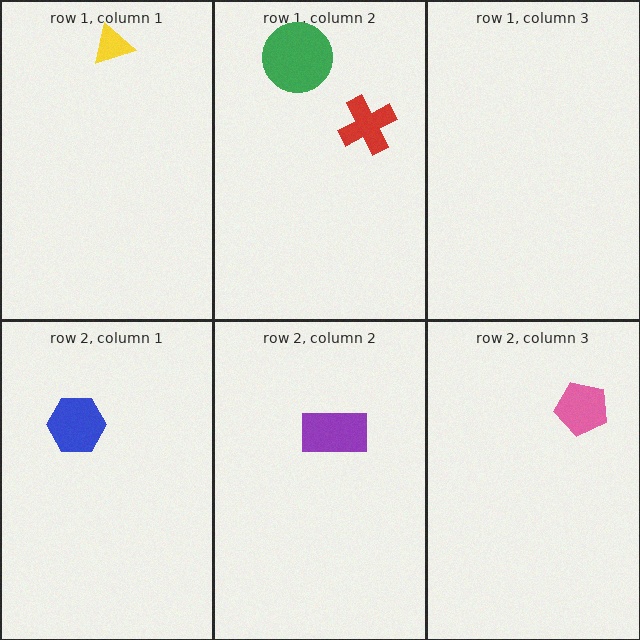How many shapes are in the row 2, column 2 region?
1.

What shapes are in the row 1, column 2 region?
The red cross, the green circle.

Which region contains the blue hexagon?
The row 2, column 1 region.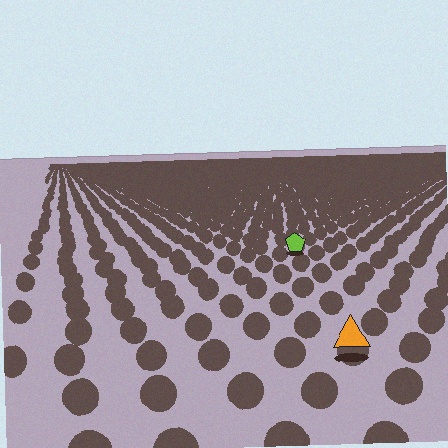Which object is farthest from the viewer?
The lime pentagon is farthest from the viewer. It appears smaller and the ground texture around it is denser.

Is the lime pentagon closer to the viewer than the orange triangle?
No. The orange triangle is closer — you can tell from the texture gradient: the ground texture is coarser near it.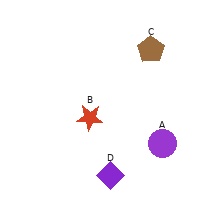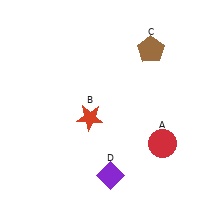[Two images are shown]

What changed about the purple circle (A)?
In Image 1, A is purple. In Image 2, it changed to red.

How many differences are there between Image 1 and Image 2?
There is 1 difference between the two images.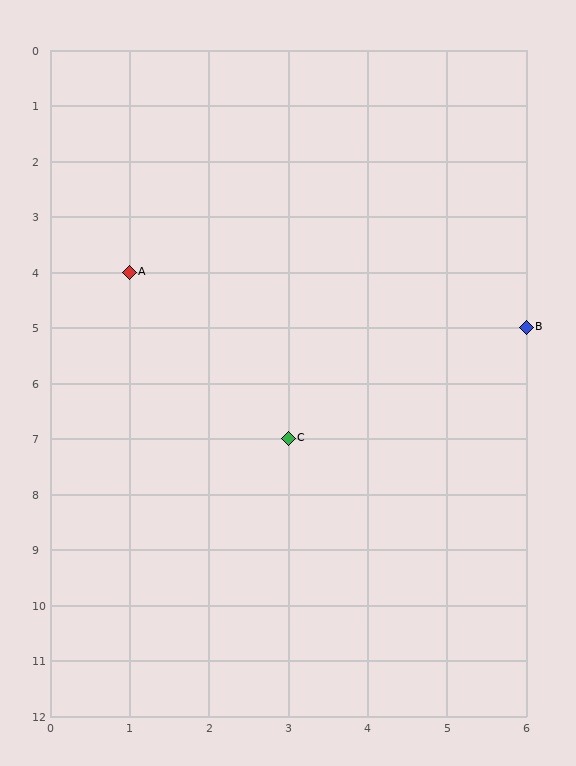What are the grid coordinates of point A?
Point A is at grid coordinates (1, 4).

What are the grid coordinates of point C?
Point C is at grid coordinates (3, 7).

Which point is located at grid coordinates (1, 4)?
Point A is at (1, 4).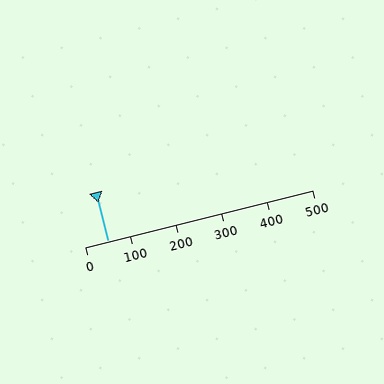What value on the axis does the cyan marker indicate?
The marker indicates approximately 50.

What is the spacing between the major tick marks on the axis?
The major ticks are spaced 100 apart.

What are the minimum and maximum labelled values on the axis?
The axis runs from 0 to 500.